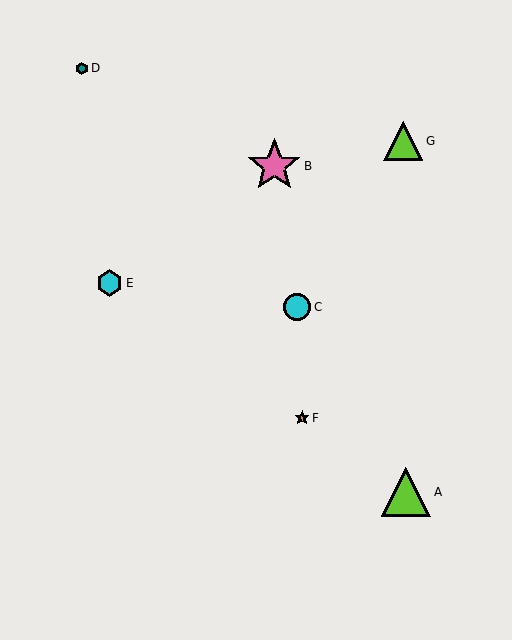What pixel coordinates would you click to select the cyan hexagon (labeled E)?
Click at (110, 283) to select the cyan hexagon E.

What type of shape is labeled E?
Shape E is a cyan hexagon.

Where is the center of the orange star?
The center of the orange star is at (302, 418).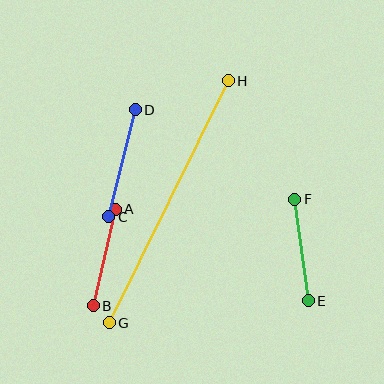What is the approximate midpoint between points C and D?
The midpoint is at approximately (122, 163) pixels.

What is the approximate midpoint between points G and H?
The midpoint is at approximately (169, 202) pixels.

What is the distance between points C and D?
The distance is approximately 110 pixels.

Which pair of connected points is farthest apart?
Points G and H are farthest apart.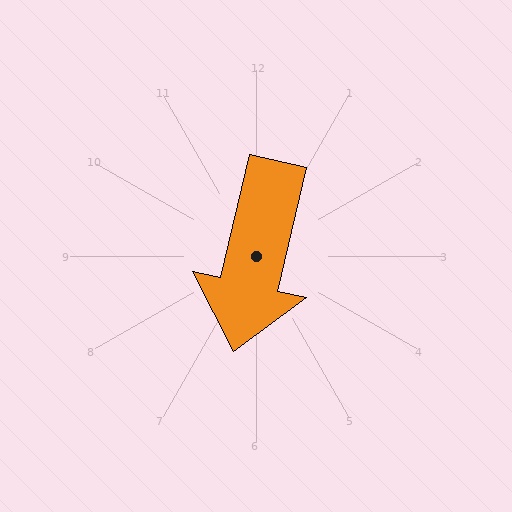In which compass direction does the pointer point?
South.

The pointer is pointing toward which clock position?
Roughly 6 o'clock.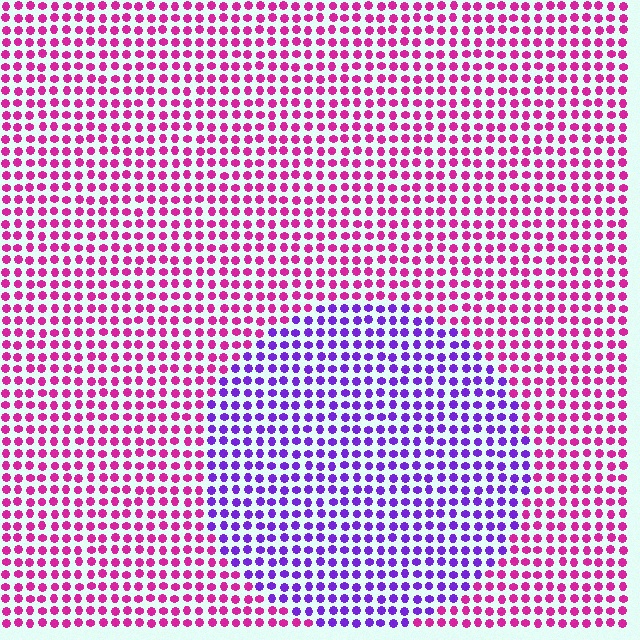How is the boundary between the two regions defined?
The boundary is defined purely by a slight shift in hue (about 51 degrees). Spacing, size, and orientation are identical on both sides.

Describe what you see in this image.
The image is filled with small magenta elements in a uniform arrangement. A circle-shaped region is visible where the elements are tinted to a slightly different hue, forming a subtle color boundary.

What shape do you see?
I see a circle.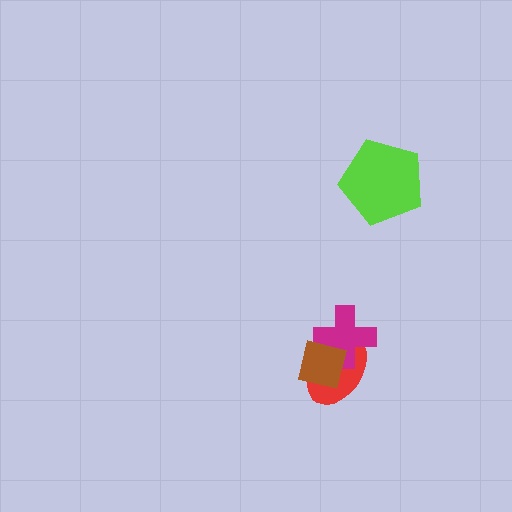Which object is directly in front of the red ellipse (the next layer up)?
The magenta cross is directly in front of the red ellipse.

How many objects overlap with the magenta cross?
2 objects overlap with the magenta cross.